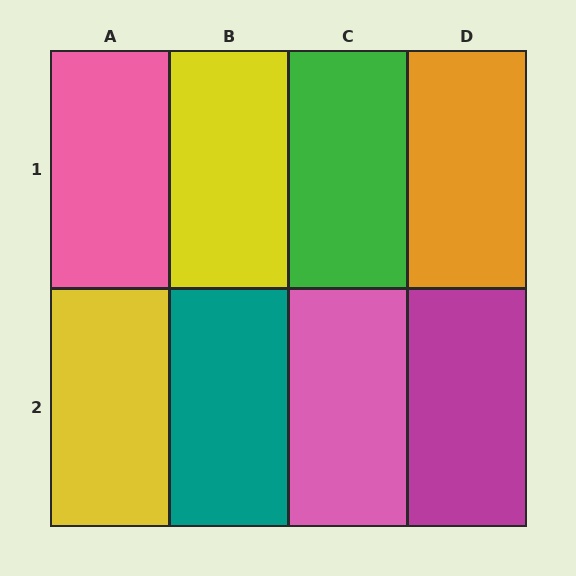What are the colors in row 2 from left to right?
Yellow, teal, pink, magenta.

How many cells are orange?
1 cell is orange.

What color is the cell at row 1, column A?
Pink.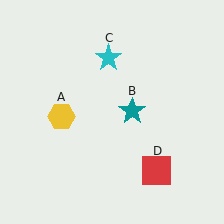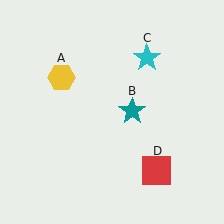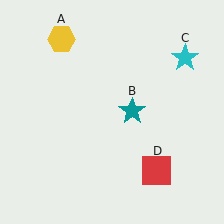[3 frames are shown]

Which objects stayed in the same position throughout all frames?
Teal star (object B) and red square (object D) remained stationary.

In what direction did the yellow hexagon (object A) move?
The yellow hexagon (object A) moved up.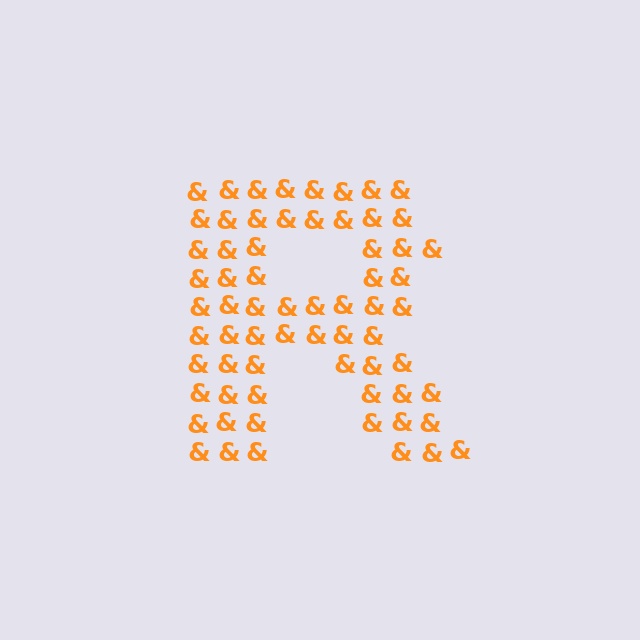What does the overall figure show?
The overall figure shows the letter R.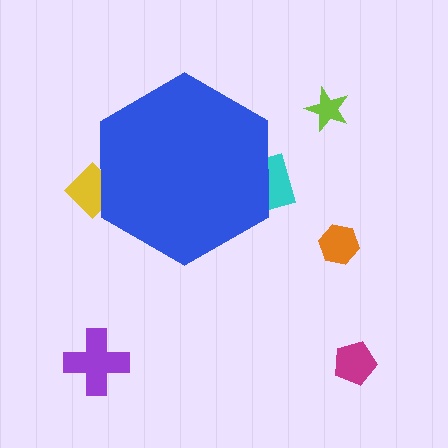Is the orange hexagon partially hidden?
No, the orange hexagon is fully visible.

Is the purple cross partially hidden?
No, the purple cross is fully visible.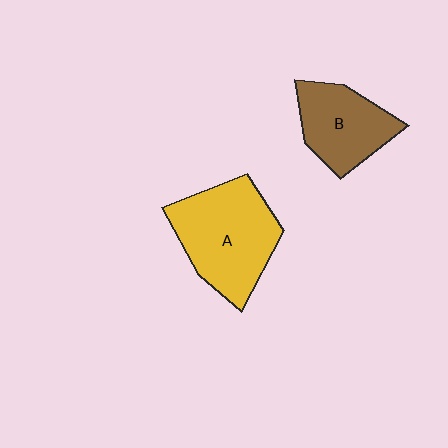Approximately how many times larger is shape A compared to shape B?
Approximately 1.4 times.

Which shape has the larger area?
Shape A (yellow).